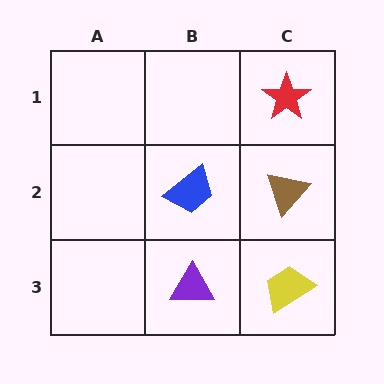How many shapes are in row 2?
2 shapes.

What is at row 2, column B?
A blue trapezoid.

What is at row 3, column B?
A purple triangle.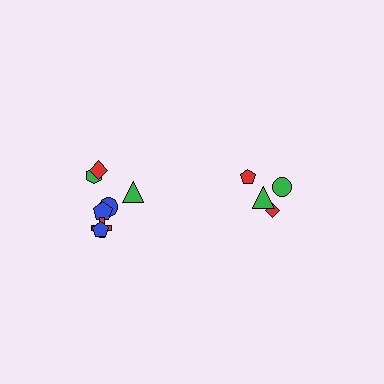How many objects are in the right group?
There are 4 objects.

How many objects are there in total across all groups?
There are 11 objects.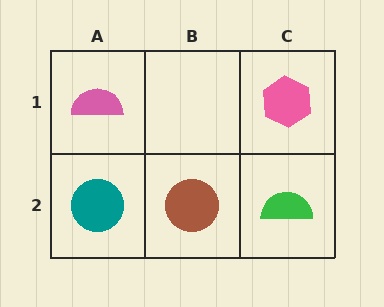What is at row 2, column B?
A brown circle.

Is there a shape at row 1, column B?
No, that cell is empty.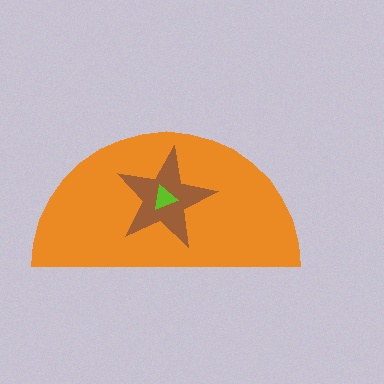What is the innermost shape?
The lime triangle.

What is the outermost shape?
The orange semicircle.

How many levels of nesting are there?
3.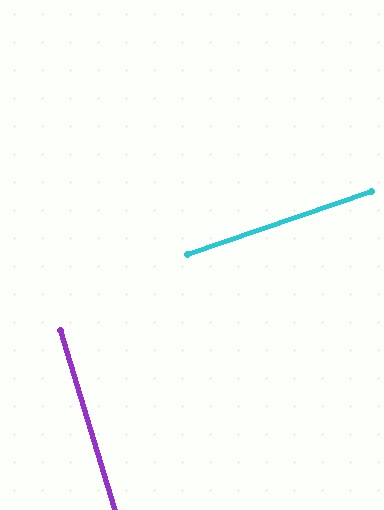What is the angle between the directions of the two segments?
Approximately 88 degrees.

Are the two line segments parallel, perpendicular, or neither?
Perpendicular — they meet at approximately 88°.